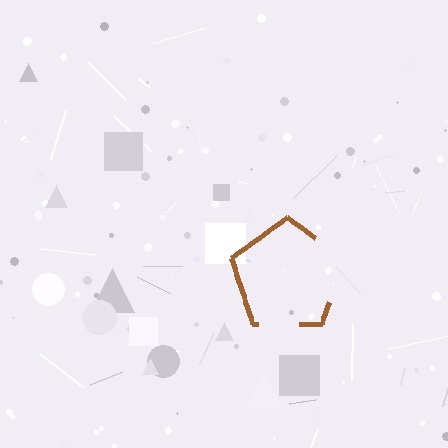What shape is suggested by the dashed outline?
The dashed outline suggests a pentagon.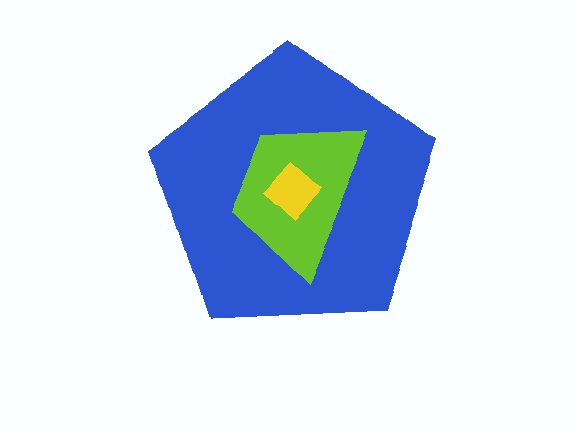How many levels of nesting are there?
3.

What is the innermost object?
The yellow diamond.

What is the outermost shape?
The blue pentagon.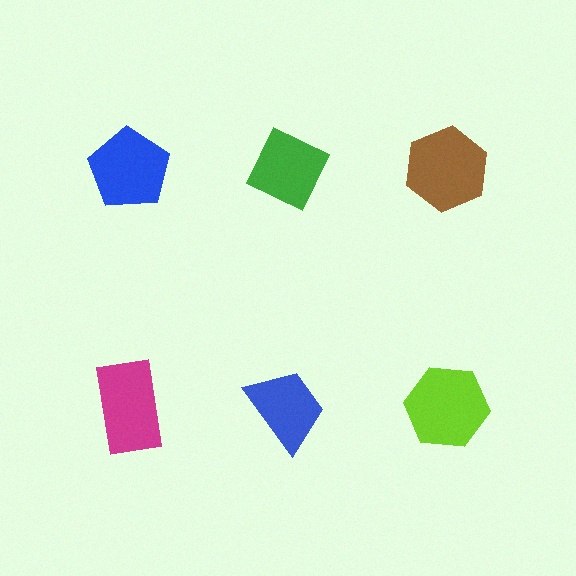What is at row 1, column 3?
A brown hexagon.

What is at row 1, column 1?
A blue pentagon.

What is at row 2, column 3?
A lime hexagon.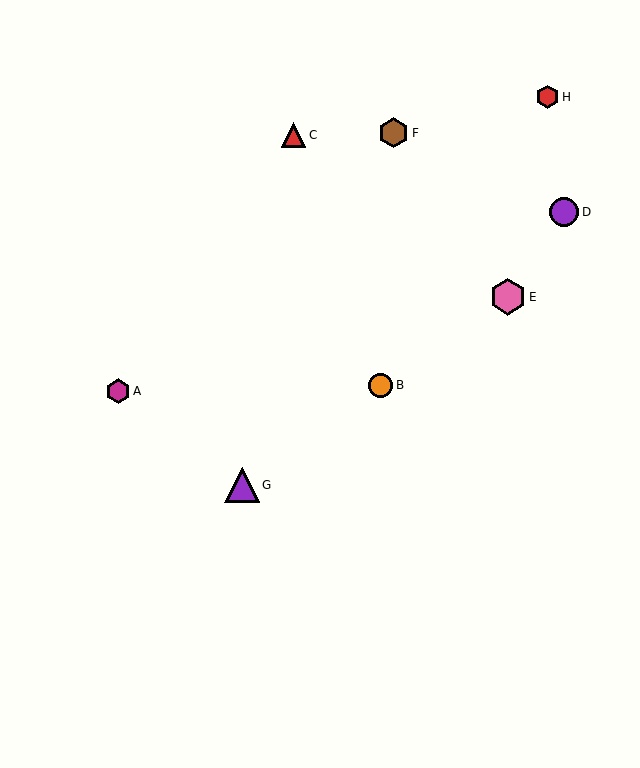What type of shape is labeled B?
Shape B is an orange circle.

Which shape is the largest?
The pink hexagon (labeled E) is the largest.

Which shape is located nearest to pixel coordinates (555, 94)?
The red hexagon (labeled H) at (547, 97) is nearest to that location.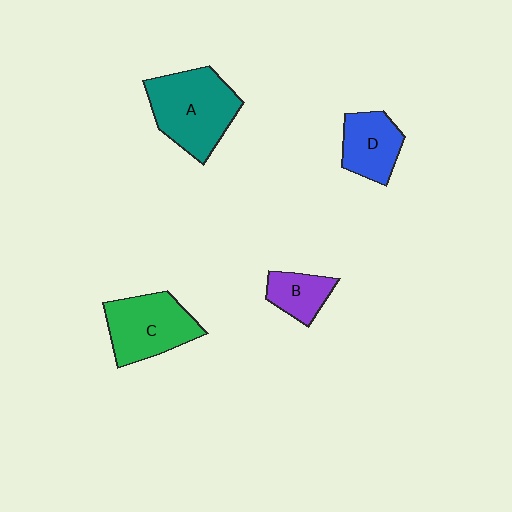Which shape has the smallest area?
Shape B (purple).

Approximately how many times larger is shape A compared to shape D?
Approximately 1.7 times.